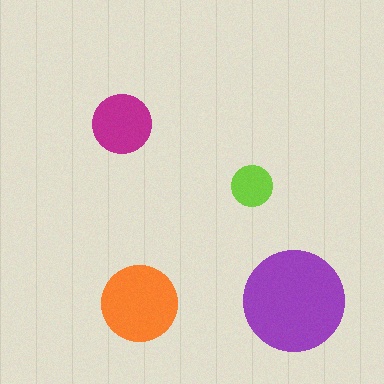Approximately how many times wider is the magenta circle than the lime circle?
About 1.5 times wider.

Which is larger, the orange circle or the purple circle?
The purple one.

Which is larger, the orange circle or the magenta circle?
The orange one.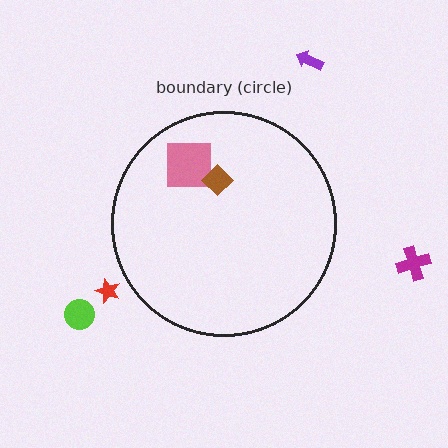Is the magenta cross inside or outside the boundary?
Outside.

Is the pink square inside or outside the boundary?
Inside.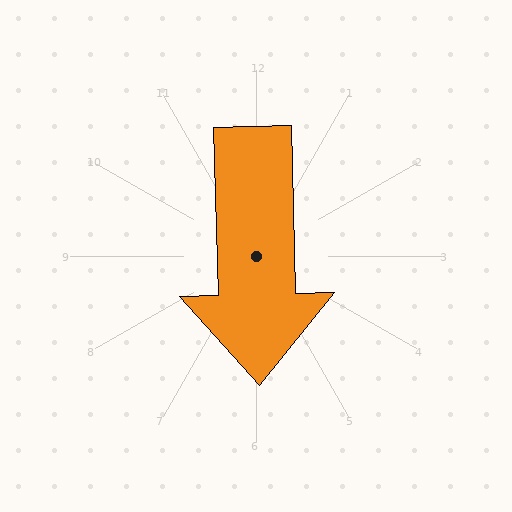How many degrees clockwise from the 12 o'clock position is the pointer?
Approximately 178 degrees.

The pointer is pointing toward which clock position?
Roughly 6 o'clock.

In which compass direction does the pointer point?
South.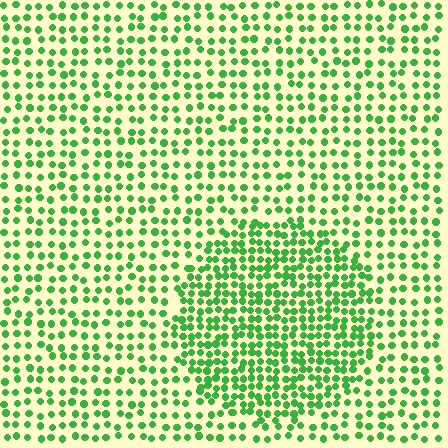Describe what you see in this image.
The image contains small green elements arranged at two different densities. A circle-shaped region is visible where the elements are more densely packed than the surrounding area.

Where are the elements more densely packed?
The elements are more densely packed inside the circle boundary.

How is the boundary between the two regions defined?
The boundary is defined by a change in element density (approximately 1.8x ratio). All elements are the same color, size, and shape.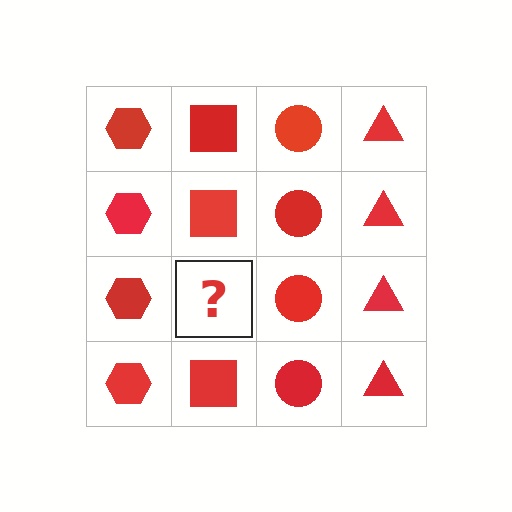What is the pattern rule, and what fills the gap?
The rule is that each column has a consistent shape. The gap should be filled with a red square.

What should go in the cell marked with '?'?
The missing cell should contain a red square.